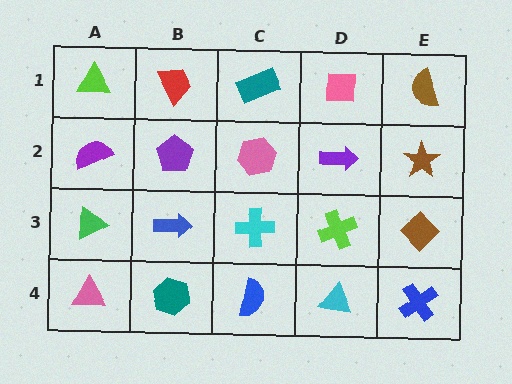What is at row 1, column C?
A teal rectangle.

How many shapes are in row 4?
5 shapes.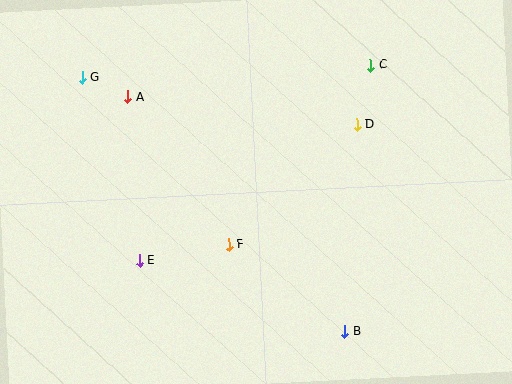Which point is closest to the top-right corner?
Point C is closest to the top-right corner.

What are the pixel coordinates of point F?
Point F is at (229, 244).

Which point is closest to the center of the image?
Point F at (229, 244) is closest to the center.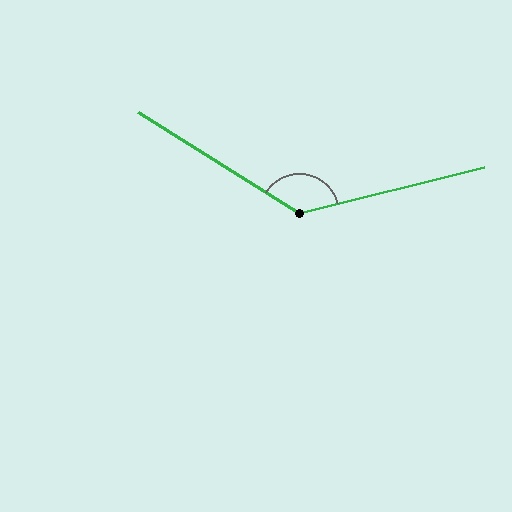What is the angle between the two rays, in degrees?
Approximately 134 degrees.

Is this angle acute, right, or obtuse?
It is obtuse.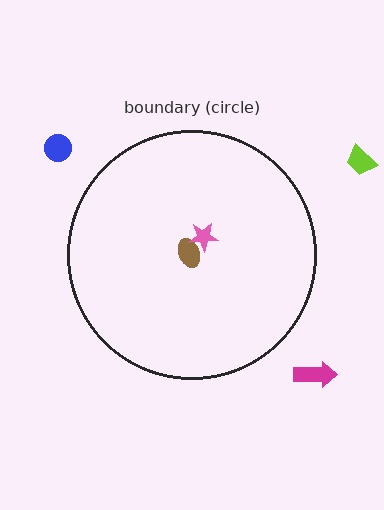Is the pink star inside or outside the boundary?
Inside.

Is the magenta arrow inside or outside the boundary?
Outside.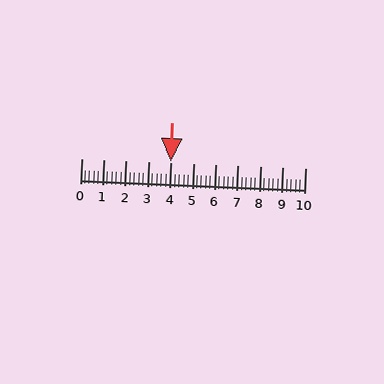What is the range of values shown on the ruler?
The ruler shows values from 0 to 10.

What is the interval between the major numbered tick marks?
The major tick marks are spaced 1 units apart.